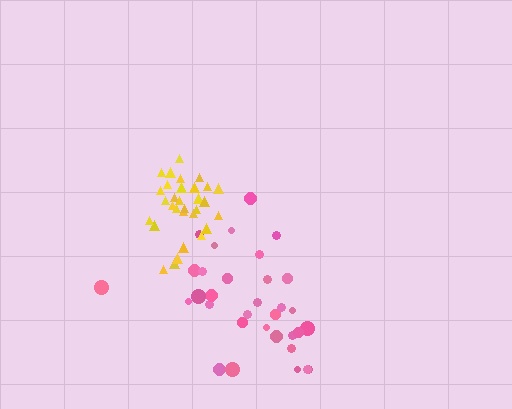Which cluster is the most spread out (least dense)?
Pink.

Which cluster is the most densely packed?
Yellow.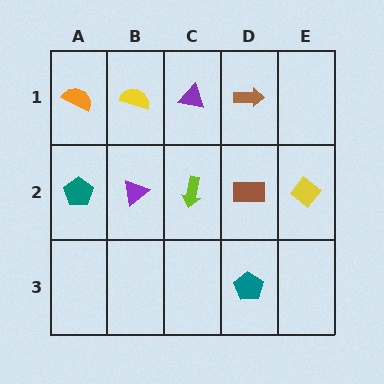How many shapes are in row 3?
1 shape.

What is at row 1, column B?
A yellow semicircle.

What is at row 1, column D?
A brown arrow.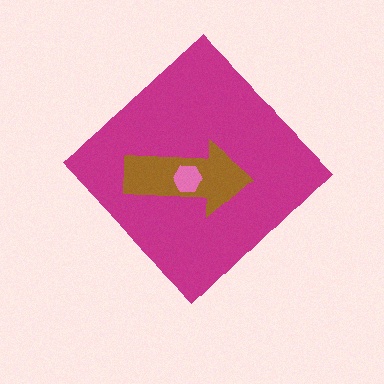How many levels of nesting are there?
3.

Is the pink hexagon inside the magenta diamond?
Yes.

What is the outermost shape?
The magenta diamond.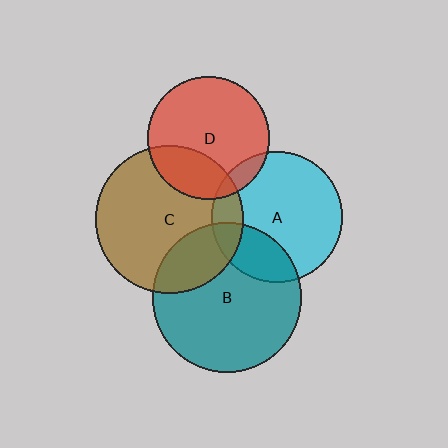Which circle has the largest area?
Circle B (teal).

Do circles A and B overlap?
Yes.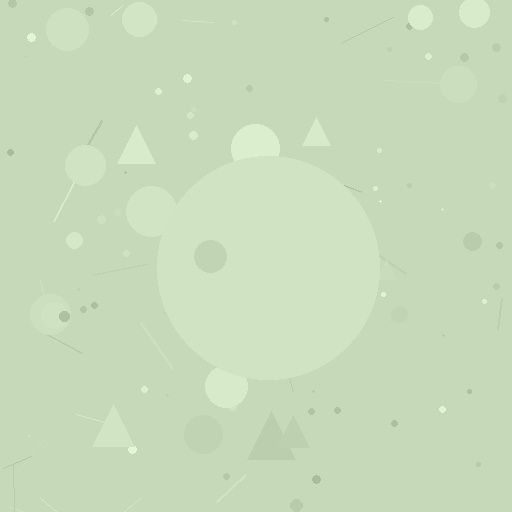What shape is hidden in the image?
A circle is hidden in the image.